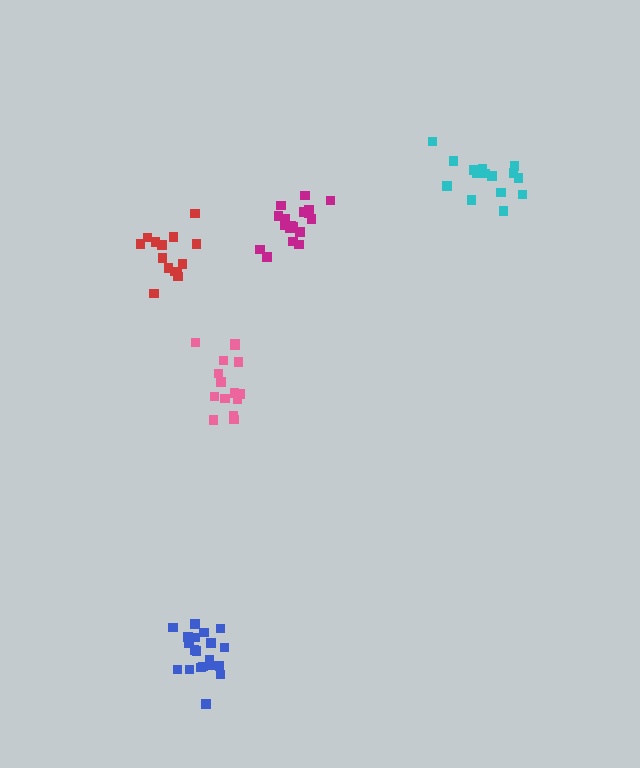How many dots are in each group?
Group 1: 18 dots, Group 2: 20 dots, Group 3: 14 dots, Group 4: 15 dots, Group 5: 15 dots (82 total).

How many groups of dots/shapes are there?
There are 5 groups.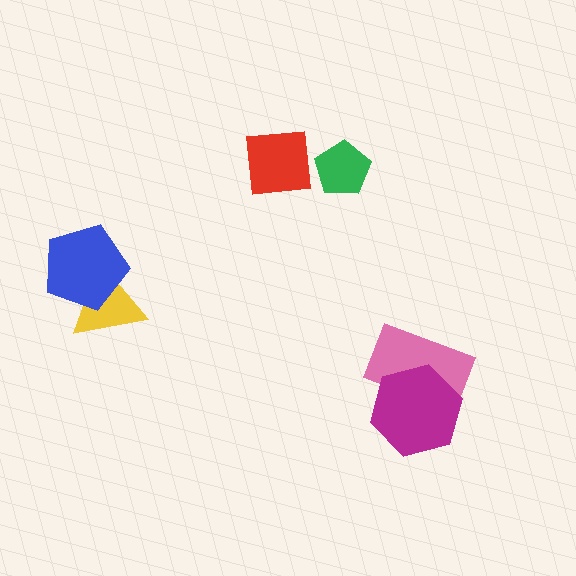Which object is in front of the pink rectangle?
The magenta hexagon is in front of the pink rectangle.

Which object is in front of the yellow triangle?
The blue pentagon is in front of the yellow triangle.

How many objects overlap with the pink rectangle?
1 object overlaps with the pink rectangle.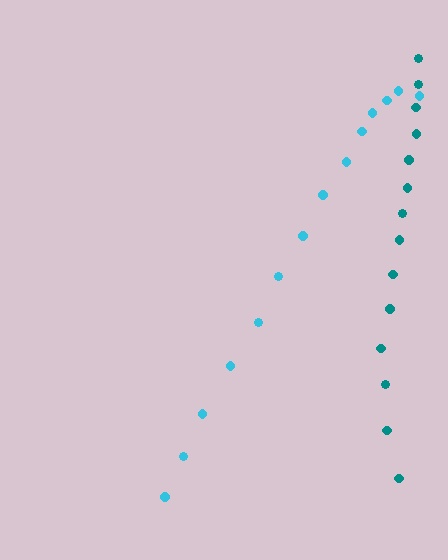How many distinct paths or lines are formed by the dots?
There are 2 distinct paths.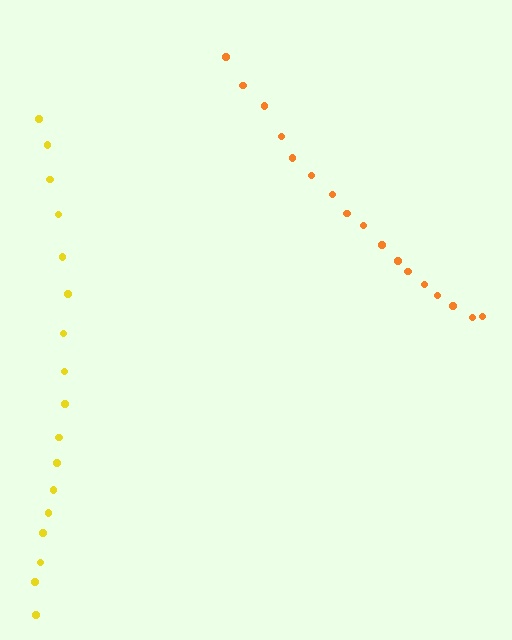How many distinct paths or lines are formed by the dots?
There are 2 distinct paths.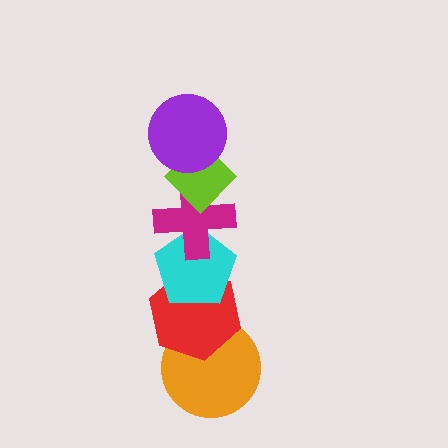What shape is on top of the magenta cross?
The lime diamond is on top of the magenta cross.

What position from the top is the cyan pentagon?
The cyan pentagon is 4th from the top.